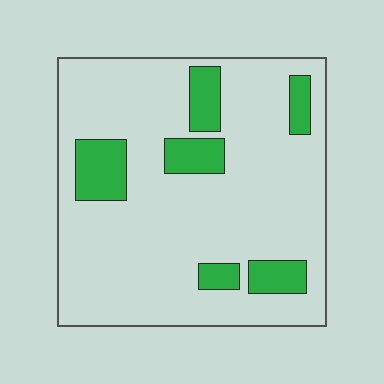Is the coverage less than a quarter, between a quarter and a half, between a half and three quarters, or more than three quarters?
Less than a quarter.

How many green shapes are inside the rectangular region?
6.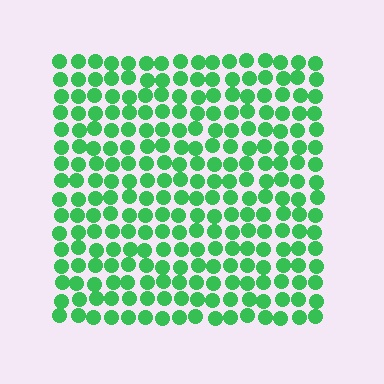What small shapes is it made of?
It is made of small circles.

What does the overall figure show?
The overall figure shows a square.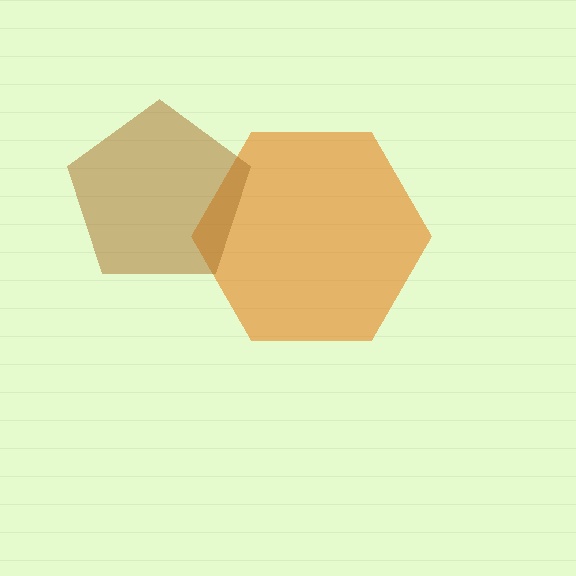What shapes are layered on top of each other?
The layered shapes are: an orange hexagon, a brown pentagon.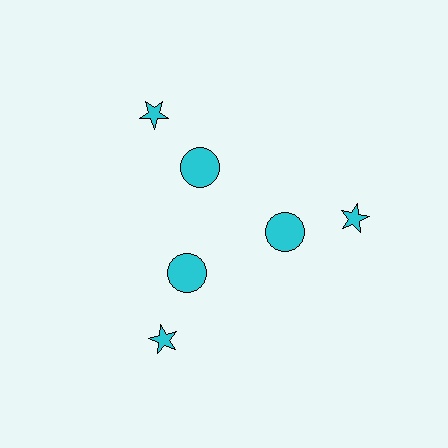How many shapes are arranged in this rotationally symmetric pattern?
There are 6 shapes, arranged in 3 groups of 2.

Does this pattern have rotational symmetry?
Yes, this pattern has 3-fold rotational symmetry. It looks the same after rotating 120 degrees around the center.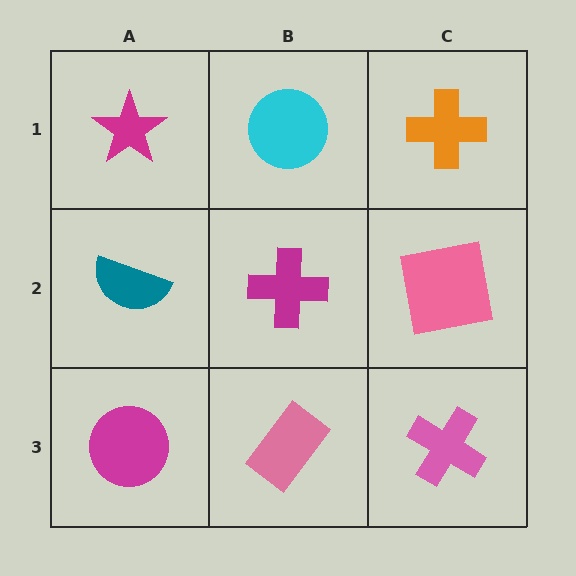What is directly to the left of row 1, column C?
A cyan circle.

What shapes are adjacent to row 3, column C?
A pink square (row 2, column C), a pink rectangle (row 3, column B).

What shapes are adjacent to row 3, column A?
A teal semicircle (row 2, column A), a pink rectangle (row 3, column B).